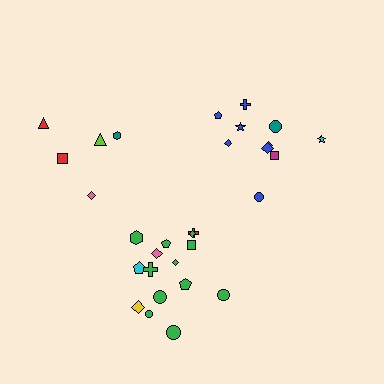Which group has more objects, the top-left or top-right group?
The top-right group.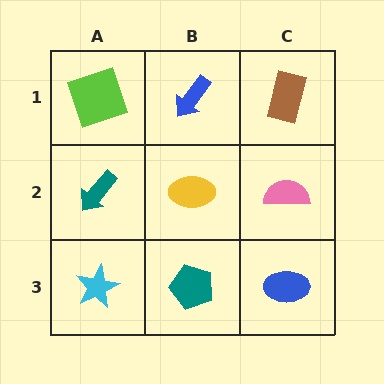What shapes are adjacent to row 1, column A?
A teal arrow (row 2, column A), a blue arrow (row 1, column B).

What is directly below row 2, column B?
A teal pentagon.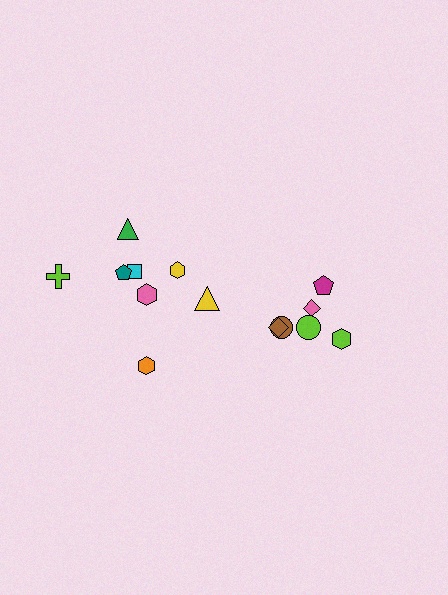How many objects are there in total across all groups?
There are 14 objects.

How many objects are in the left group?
There are 8 objects.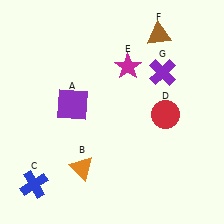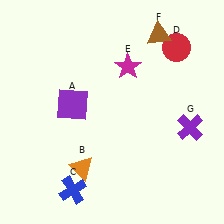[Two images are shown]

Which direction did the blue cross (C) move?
The blue cross (C) moved right.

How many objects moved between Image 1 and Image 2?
3 objects moved between the two images.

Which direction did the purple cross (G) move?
The purple cross (G) moved down.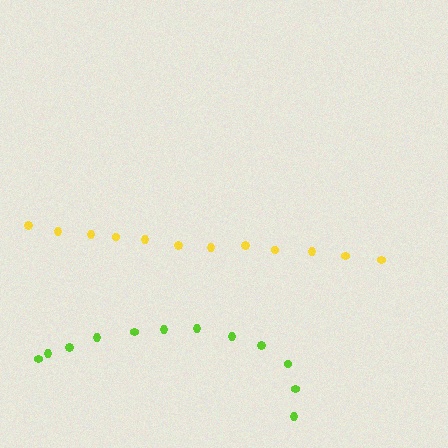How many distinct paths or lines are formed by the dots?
There are 2 distinct paths.